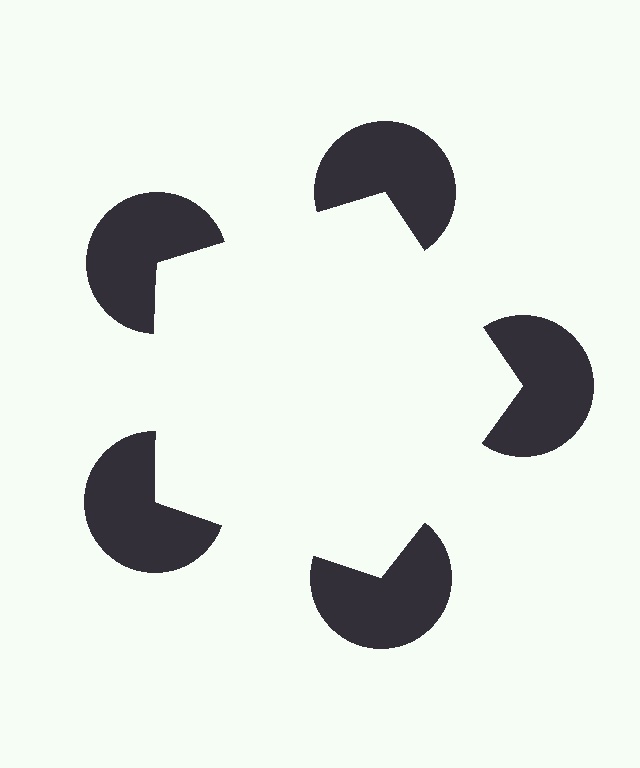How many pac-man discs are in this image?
There are 5 — one at each vertex of the illusory pentagon.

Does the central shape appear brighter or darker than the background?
It typically appears slightly brighter than the background, even though no actual brightness change is drawn.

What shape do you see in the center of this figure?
An illusory pentagon — its edges are inferred from the aligned wedge cuts in the pac-man discs, not physically drawn.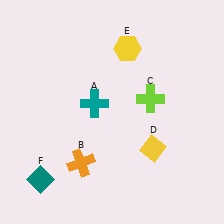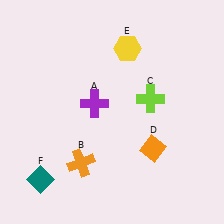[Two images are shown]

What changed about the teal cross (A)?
In Image 1, A is teal. In Image 2, it changed to purple.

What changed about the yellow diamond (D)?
In Image 1, D is yellow. In Image 2, it changed to orange.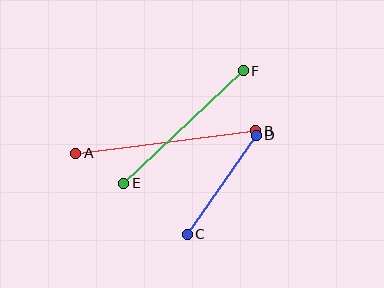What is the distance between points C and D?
The distance is approximately 121 pixels.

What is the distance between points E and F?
The distance is approximately 164 pixels.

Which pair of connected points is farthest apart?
Points A and B are farthest apart.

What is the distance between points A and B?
The distance is approximately 181 pixels.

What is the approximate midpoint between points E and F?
The midpoint is at approximately (184, 127) pixels.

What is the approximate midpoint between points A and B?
The midpoint is at approximately (166, 142) pixels.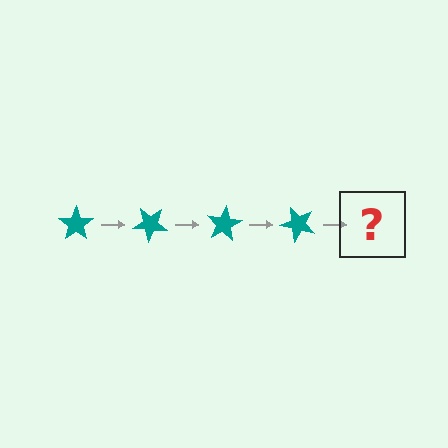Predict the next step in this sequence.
The next step is a teal star rotated 160 degrees.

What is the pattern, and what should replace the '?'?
The pattern is that the star rotates 40 degrees each step. The '?' should be a teal star rotated 160 degrees.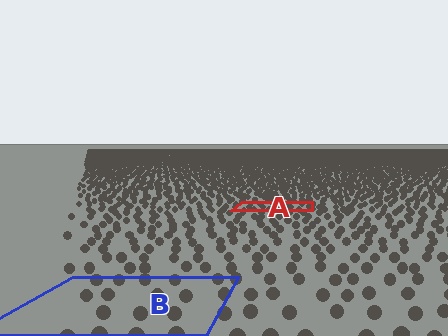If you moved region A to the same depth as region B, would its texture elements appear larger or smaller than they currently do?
They would appear larger. At a closer depth, the same texture elements are projected at a bigger on-screen size.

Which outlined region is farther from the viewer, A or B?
Region A is farther from the viewer — the texture elements inside it appear smaller and more densely packed.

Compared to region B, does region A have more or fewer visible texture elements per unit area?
Region A has more texture elements per unit area — they are packed more densely because it is farther away.